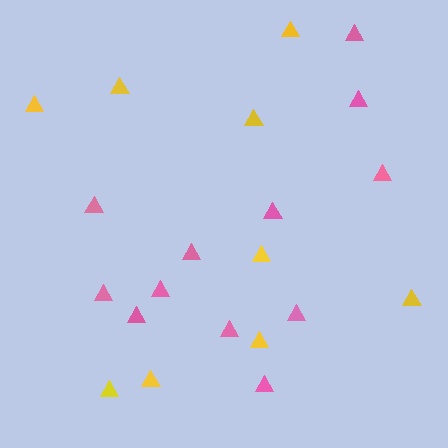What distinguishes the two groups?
There are 2 groups: one group of yellow triangles (9) and one group of pink triangles (12).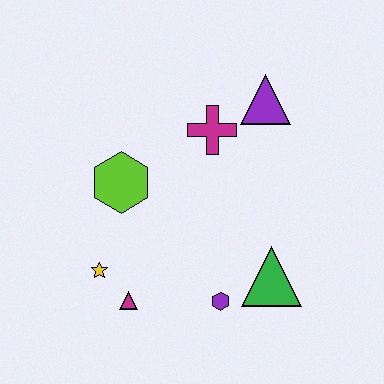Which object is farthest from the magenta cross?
The magenta triangle is farthest from the magenta cross.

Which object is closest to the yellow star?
The magenta triangle is closest to the yellow star.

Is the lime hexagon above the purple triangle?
No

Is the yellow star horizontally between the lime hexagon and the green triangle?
No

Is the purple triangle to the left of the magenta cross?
No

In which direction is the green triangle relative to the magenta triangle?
The green triangle is to the right of the magenta triangle.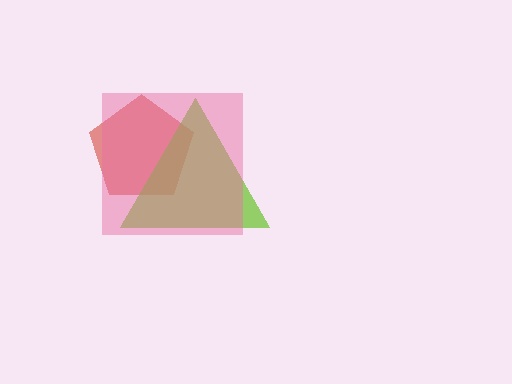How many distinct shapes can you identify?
There are 3 distinct shapes: a red pentagon, a lime triangle, a pink square.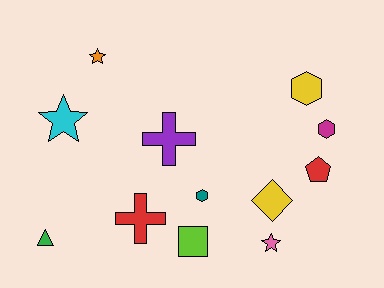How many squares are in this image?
There is 1 square.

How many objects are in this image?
There are 12 objects.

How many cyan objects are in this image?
There is 1 cyan object.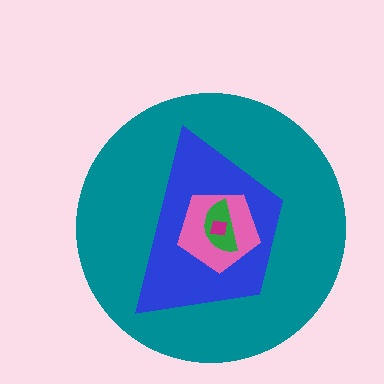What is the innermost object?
The magenta square.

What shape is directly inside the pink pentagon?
The green semicircle.